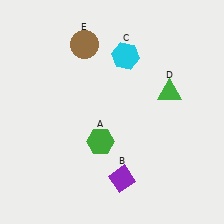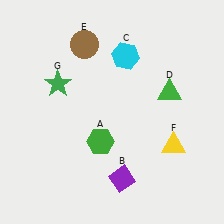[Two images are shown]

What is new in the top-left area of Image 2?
A green star (G) was added in the top-left area of Image 2.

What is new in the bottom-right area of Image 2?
A yellow triangle (F) was added in the bottom-right area of Image 2.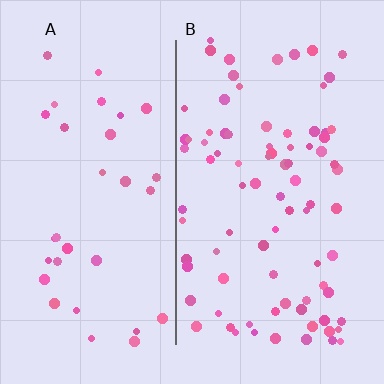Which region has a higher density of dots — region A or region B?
B (the right).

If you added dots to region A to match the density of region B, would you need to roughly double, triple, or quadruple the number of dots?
Approximately double.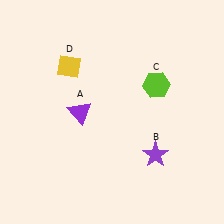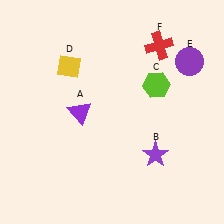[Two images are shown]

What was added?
A purple circle (E), a red cross (F) were added in Image 2.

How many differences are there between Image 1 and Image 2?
There are 2 differences between the two images.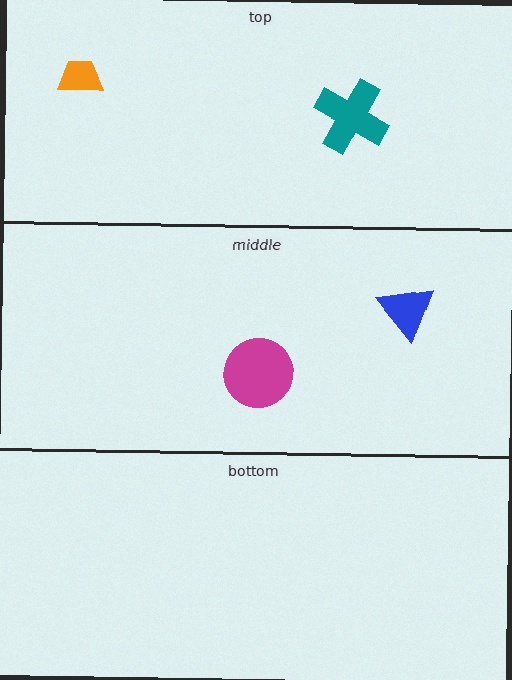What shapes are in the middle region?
The magenta circle, the blue triangle.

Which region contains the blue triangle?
The middle region.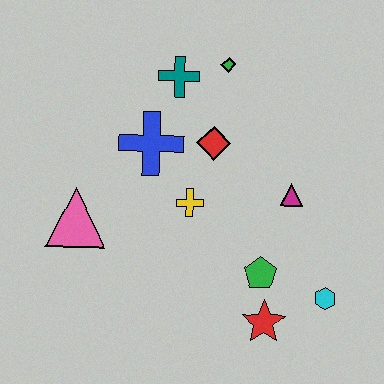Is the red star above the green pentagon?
No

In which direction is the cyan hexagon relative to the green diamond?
The cyan hexagon is below the green diamond.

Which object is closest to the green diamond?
The teal cross is closest to the green diamond.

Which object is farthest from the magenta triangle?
The pink triangle is farthest from the magenta triangle.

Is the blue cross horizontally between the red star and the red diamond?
No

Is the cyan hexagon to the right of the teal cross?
Yes